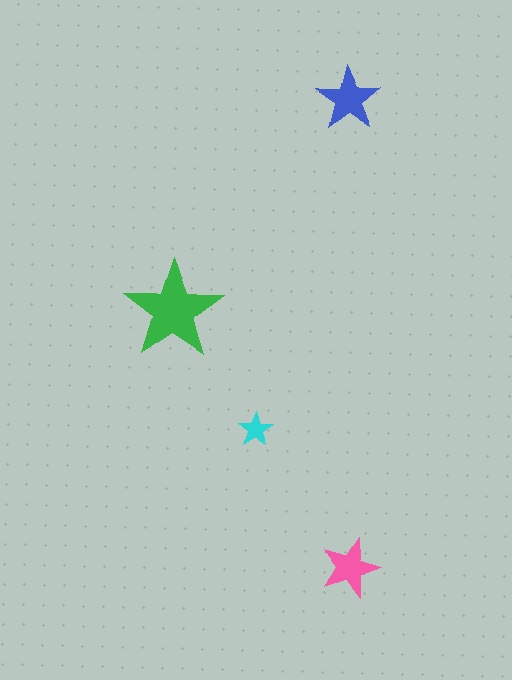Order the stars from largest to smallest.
the green one, the blue one, the pink one, the cyan one.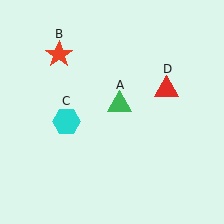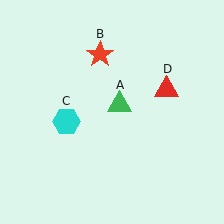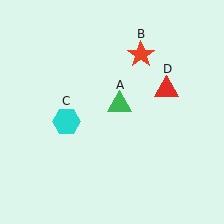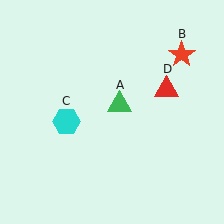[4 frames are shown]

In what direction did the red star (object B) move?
The red star (object B) moved right.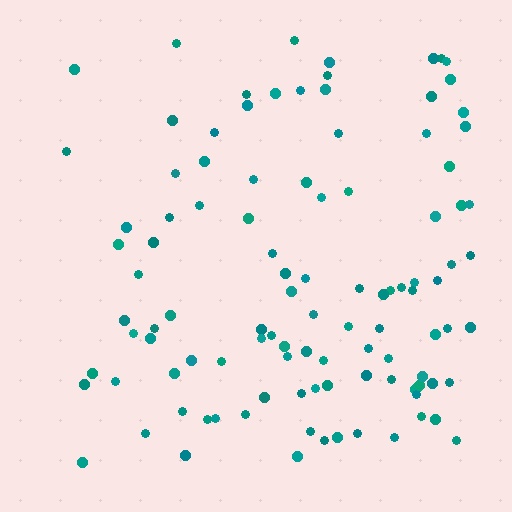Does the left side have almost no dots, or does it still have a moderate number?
Still a moderate number, just noticeably fewer than the right.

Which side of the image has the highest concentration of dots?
The right.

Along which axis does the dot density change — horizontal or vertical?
Horizontal.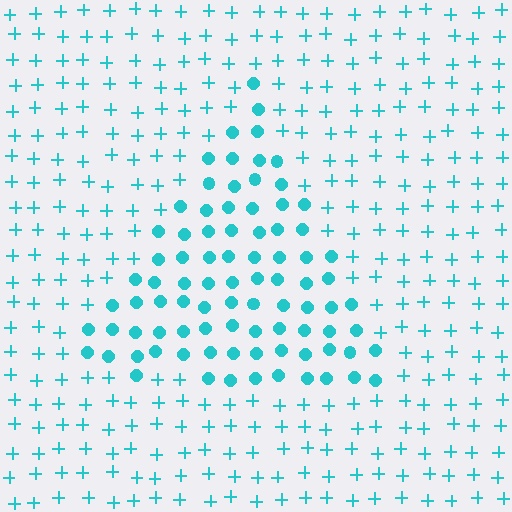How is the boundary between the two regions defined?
The boundary is defined by a change in element shape: circles inside vs. plus signs outside. All elements share the same color and spacing.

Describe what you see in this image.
The image is filled with small cyan elements arranged in a uniform grid. A triangle-shaped region contains circles, while the surrounding area contains plus signs. The boundary is defined purely by the change in element shape.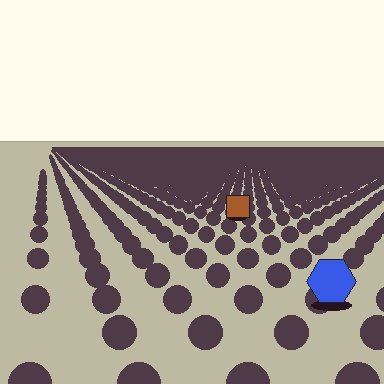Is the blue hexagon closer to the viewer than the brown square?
Yes. The blue hexagon is closer — you can tell from the texture gradient: the ground texture is coarser near it.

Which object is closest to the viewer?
The blue hexagon is closest. The texture marks near it are larger and more spread out.